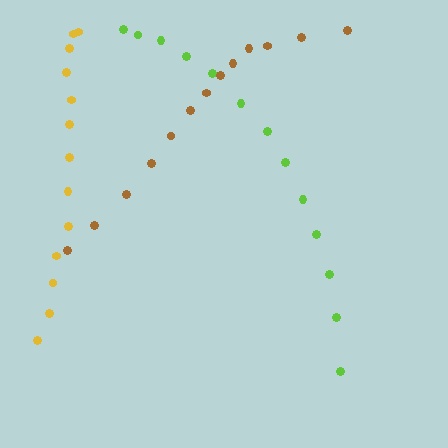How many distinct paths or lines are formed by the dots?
There are 3 distinct paths.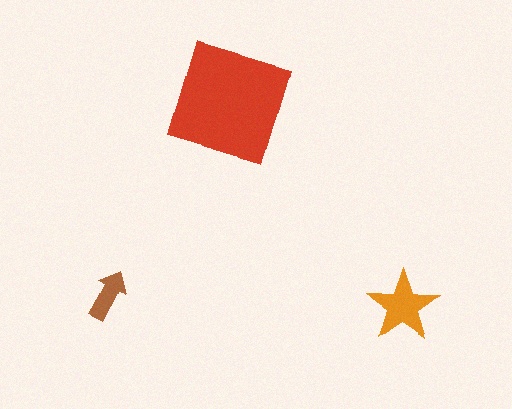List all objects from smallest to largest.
The brown arrow, the orange star, the red square.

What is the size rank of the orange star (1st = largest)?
2nd.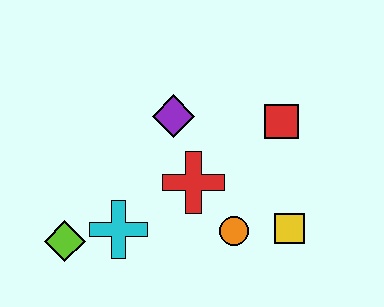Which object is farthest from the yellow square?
The lime diamond is farthest from the yellow square.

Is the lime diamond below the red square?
Yes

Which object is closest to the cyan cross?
The lime diamond is closest to the cyan cross.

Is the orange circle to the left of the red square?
Yes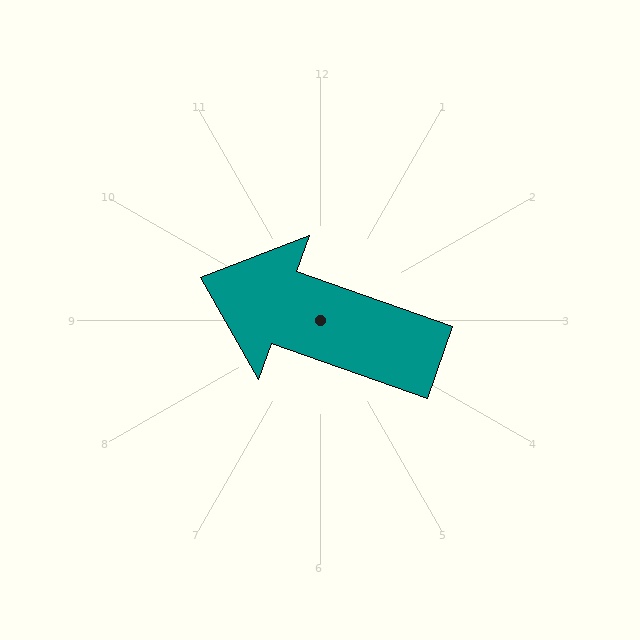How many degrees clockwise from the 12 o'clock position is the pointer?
Approximately 289 degrees.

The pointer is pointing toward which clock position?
Roughly 10 o'clock.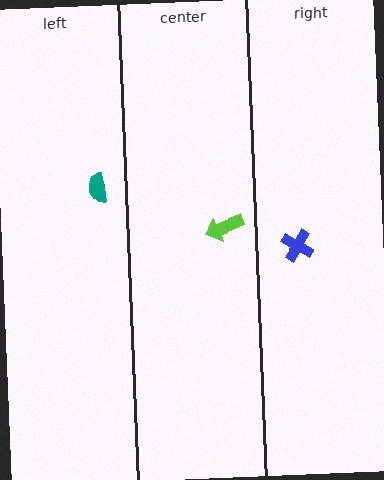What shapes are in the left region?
The teal semicircle.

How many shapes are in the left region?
1.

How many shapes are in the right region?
1.